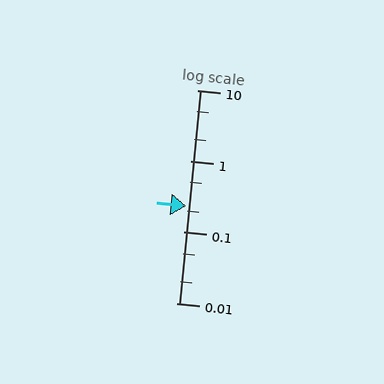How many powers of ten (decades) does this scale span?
The scale spans 3 decades, from 0.01 to 10.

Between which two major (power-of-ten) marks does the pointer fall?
The pointer is between 0.1 and 1.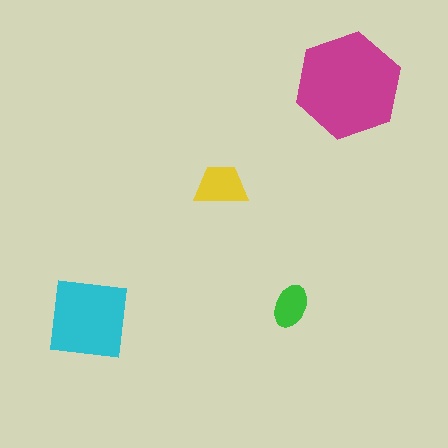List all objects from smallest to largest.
The green ellipse, the yellow trapezoid, the cyan square, the magenta hexagon.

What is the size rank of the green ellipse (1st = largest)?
4th.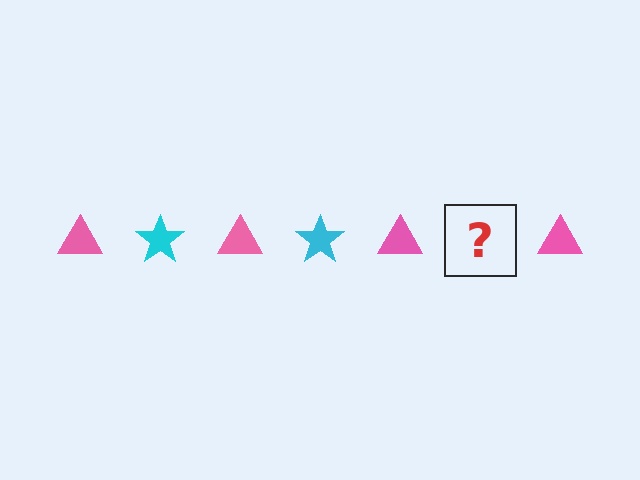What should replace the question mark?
The question mark should be replaced with a cyan star.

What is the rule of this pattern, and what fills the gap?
The rule is that the pattern alternates between pink triangle and cyan star. The gap should be filled with a cyan star.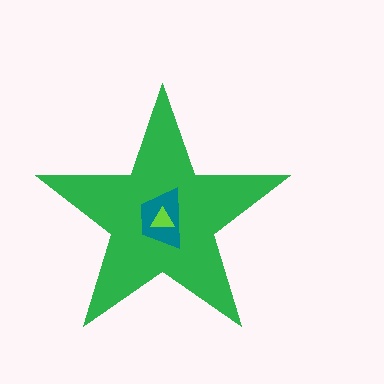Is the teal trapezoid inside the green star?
Yes.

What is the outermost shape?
The green star.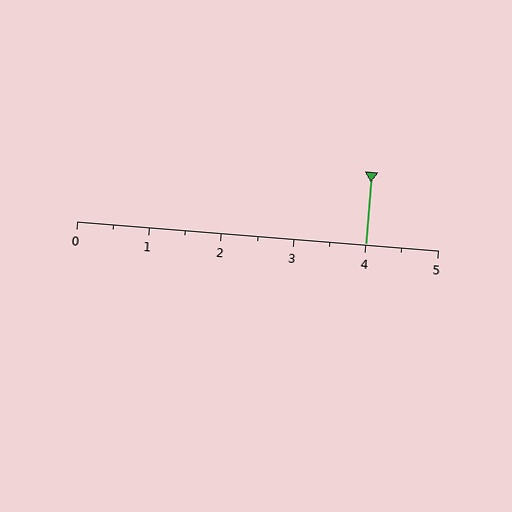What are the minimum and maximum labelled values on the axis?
The axis runs from 0 to 5.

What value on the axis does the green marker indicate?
The marker indicates approximately 4.